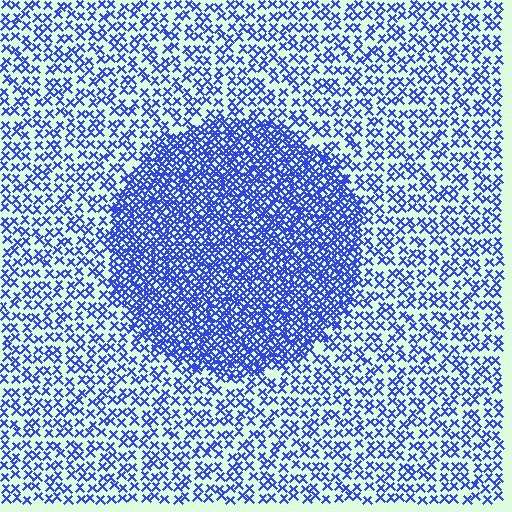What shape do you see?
I see a circle.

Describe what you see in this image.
The image contains small blue elements arranged at two different densities. A circle-shaped region is visible where the elements are more densely packed than the surrounding area.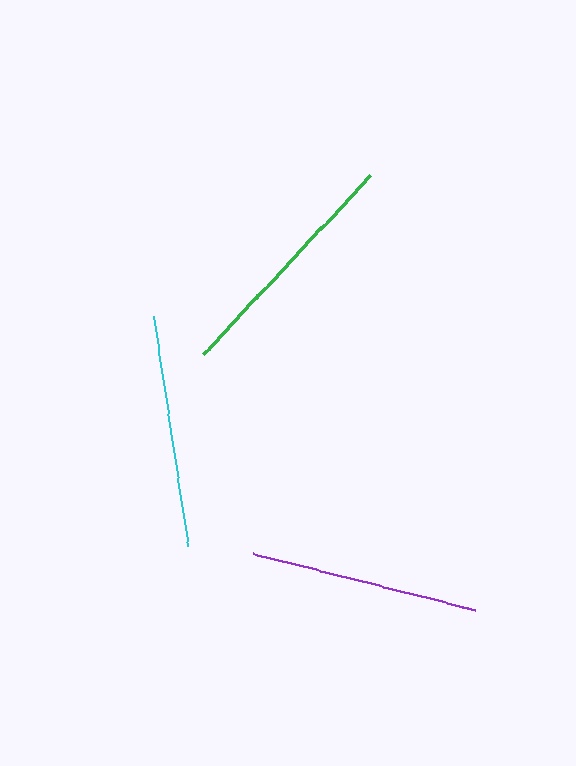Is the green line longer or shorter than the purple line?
The green line is longer than the purple line.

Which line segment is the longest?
The green line is the longest at approximately 243 pixels.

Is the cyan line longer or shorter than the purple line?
The cyan line is longer than the purple line.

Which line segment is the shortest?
The purple line is the shortest at approximately 229 pixels.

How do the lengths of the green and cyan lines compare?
The green and cyan lines are approximately the same length.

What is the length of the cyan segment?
The cyan segment is approximately 234 pixels long.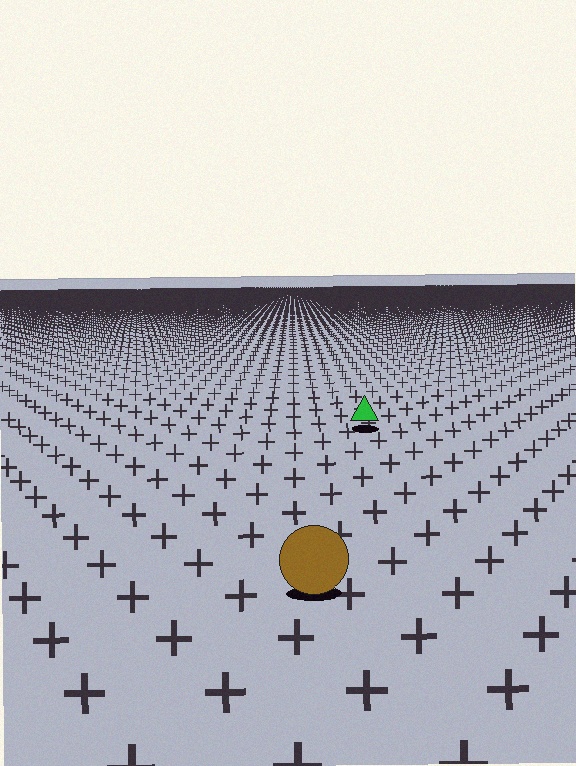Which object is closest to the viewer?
The brown circle is closest. The texture marks near it are larger and more spread out.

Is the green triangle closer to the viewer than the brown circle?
No. The brown circle is closer — you can tell from the texture gradient: the ground texture is coarser near it.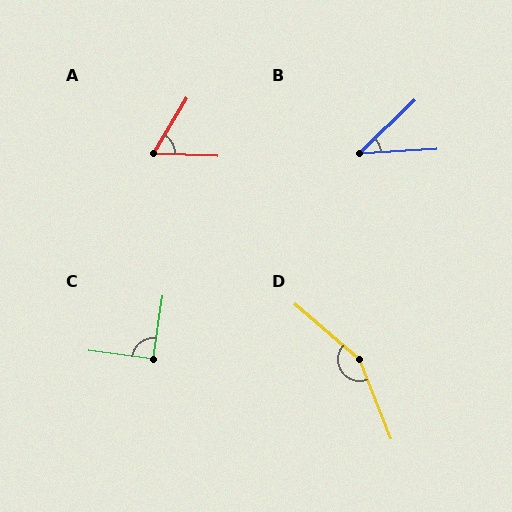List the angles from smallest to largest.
B (41°), A (61°), C (91°), D (152°).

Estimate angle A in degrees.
Approximately 61 degrees.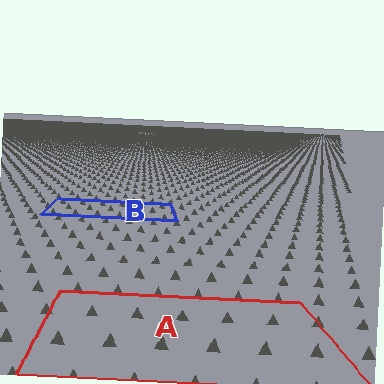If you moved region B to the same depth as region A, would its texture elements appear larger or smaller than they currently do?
They would appear larger. At a closer depth, the same texture elements are projected at a bigger on-screen size.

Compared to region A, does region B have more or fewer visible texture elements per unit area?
Region B has more texture elements per unit area — they are packed more densely because it is farther away.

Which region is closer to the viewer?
Region A is closer. The texture elements there are larger and more spread out.